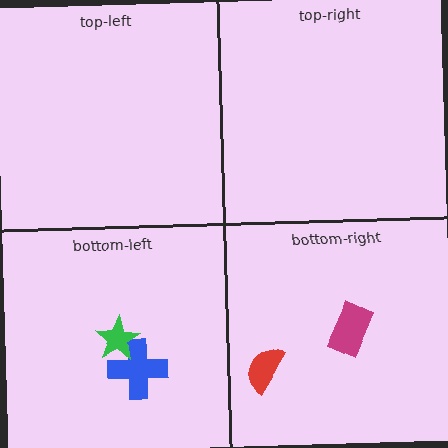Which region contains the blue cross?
The bottom-left region.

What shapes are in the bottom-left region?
The blue cross, the green star.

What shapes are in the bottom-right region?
The red semicircle, the magenta rectangle.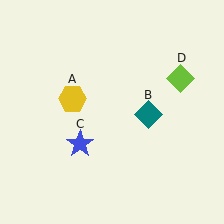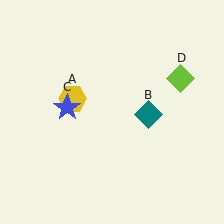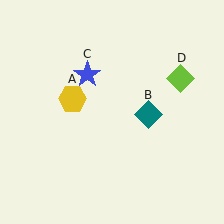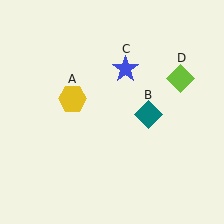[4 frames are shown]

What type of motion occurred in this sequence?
The blue star (object C) rotated clockwise around the center of the scene.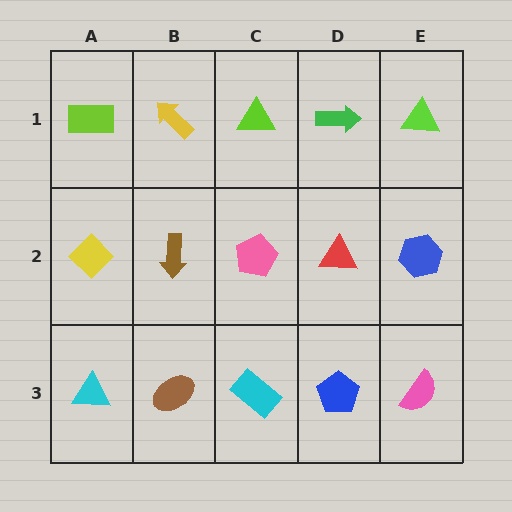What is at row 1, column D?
A green arrow.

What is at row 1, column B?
A yellow arrow.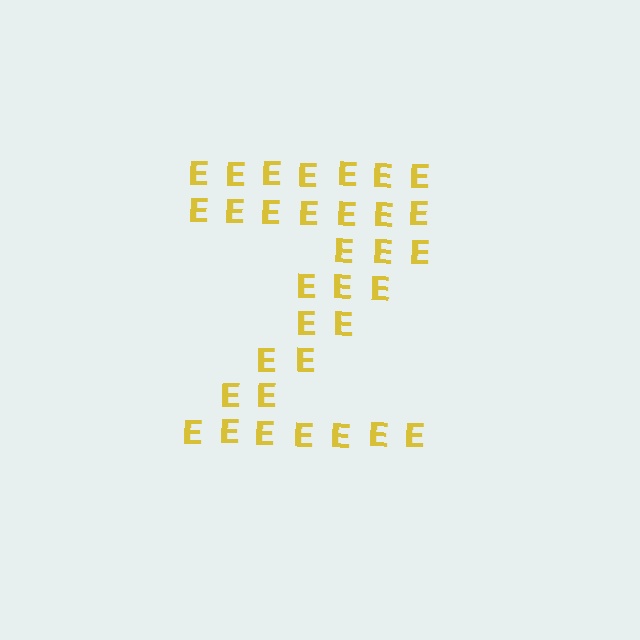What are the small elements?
The small elements are letter E's.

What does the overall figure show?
The overall figure shows the letter Z.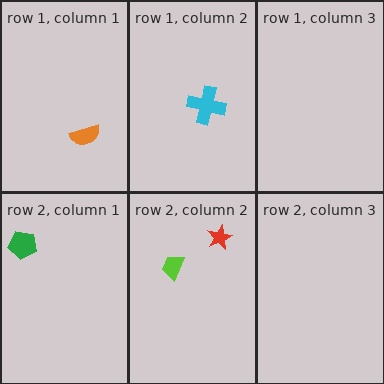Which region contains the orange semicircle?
The row 1, column 1 region.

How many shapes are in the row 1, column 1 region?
1.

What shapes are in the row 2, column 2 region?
The red star, the lime trapezoid.